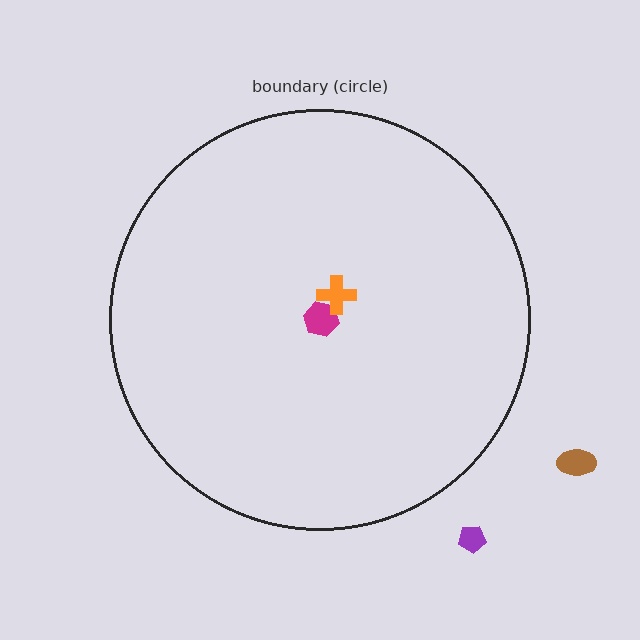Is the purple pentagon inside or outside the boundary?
Outside.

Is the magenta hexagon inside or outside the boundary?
Inside.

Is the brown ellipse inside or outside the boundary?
Outside.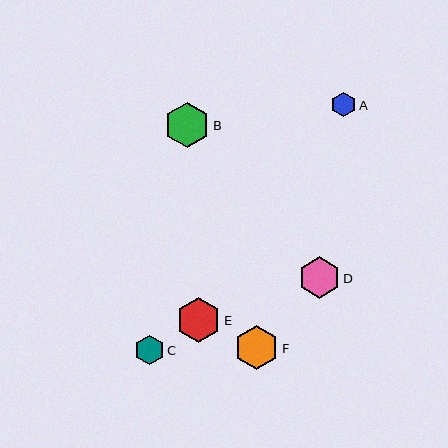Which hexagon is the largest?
Hexagon B is the largest with a size of approximately 45 pixels.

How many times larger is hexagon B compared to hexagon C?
Hexagon B is approximately 1.5 times the size of hexagon C.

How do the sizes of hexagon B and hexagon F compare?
Hexagon B and hexagon F are approximately the same size.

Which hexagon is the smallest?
Hexagon A is the smallest with a size of approximately 25 pixels.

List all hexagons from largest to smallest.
From largest to smallest: B, E, F, D, C, A.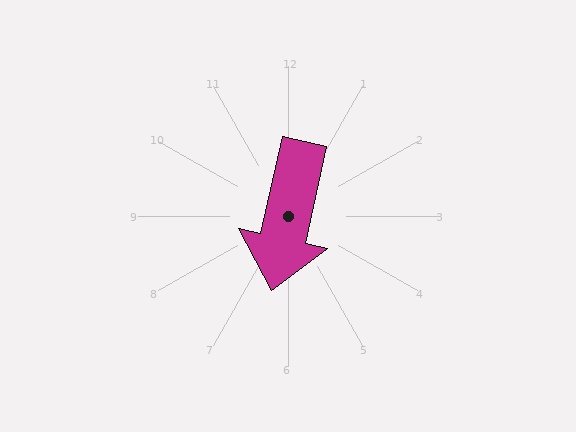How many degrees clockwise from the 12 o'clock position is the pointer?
Approximately 193 degrees.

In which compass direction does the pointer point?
South.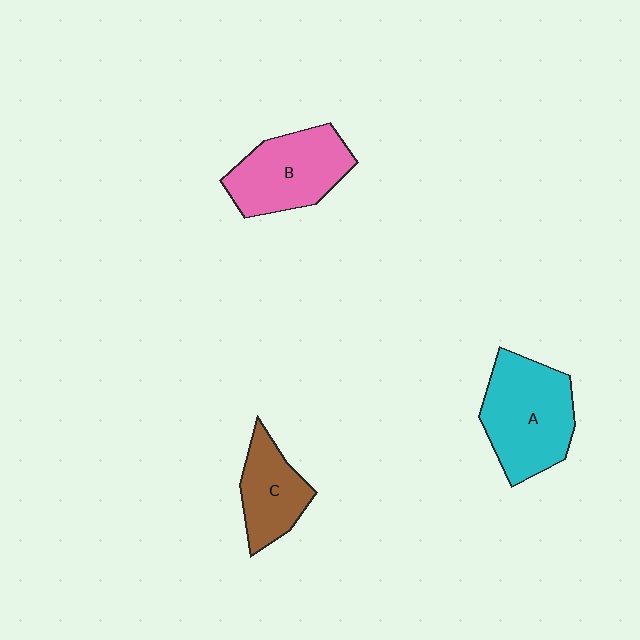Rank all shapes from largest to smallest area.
From largest to smallest: A (cyan), B (pink), C (brown).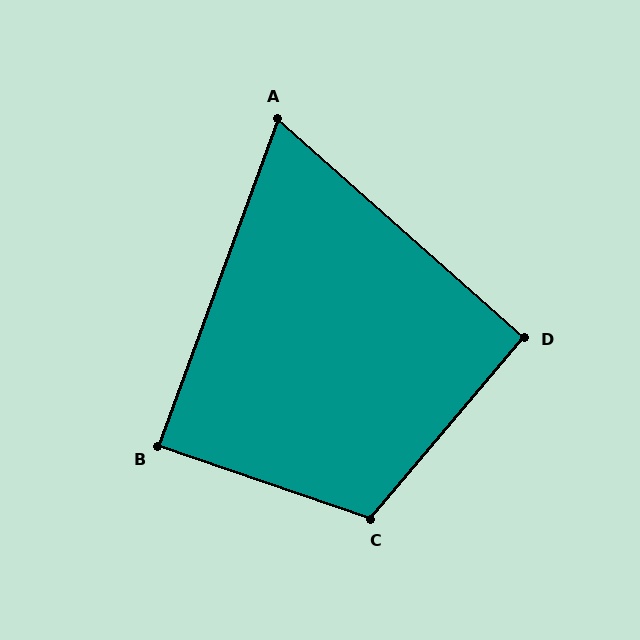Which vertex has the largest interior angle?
C, at approximately 111 degrees.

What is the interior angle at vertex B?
Approximately 89 degrees (approximately right).